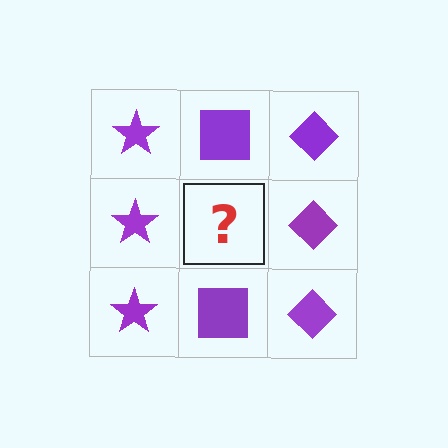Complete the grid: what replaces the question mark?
The question mark should be replaced with a purple square.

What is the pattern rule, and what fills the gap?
The rule is that each column has a consistent shape. The gap should be filled with a purple square.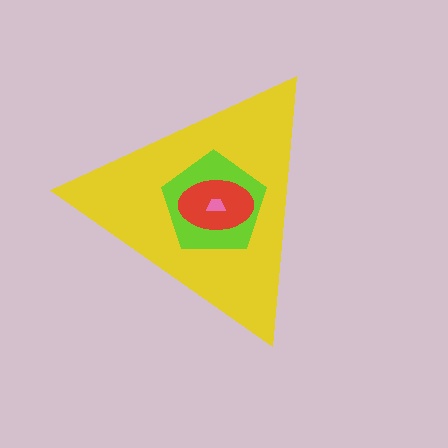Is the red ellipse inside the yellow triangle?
Yes.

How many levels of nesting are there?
4.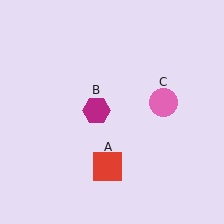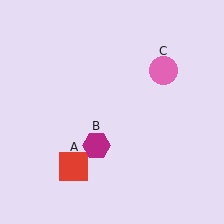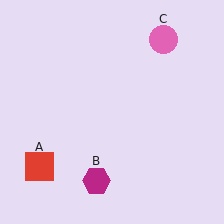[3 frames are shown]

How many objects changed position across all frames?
3 objects changed position: red square (object A), magenta hexagon (object B), pink circle (object C).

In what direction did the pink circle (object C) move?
The pink circle (object C) moved up.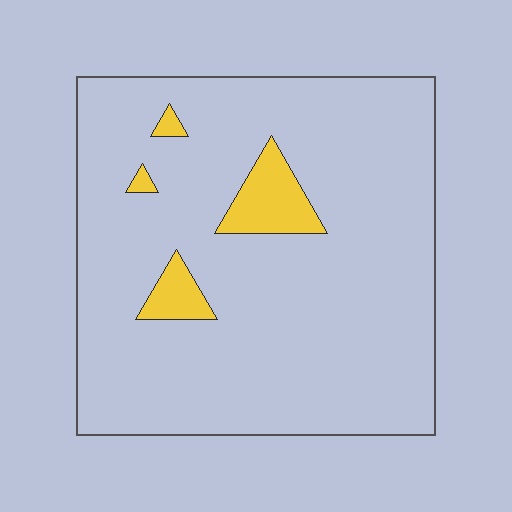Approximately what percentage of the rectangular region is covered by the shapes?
Approximately 10%.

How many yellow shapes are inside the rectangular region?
4.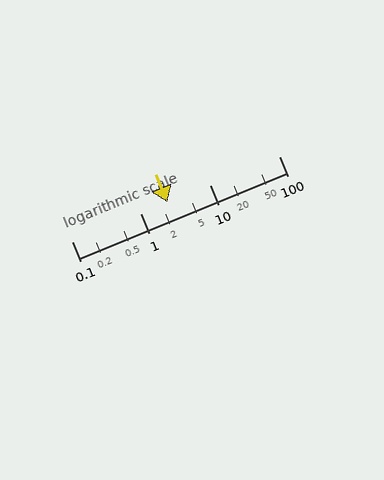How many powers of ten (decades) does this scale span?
The scale spans 3 decades, from 0.1 to 100.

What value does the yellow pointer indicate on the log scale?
The pointer indicates approximately 2.4.